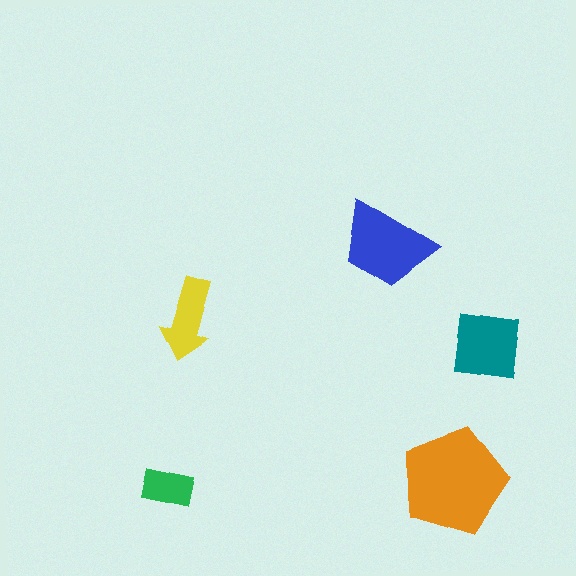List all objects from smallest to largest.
The green rectangle, the yellow arrow, the teal square, the blue trapezoid, the orange pentagon.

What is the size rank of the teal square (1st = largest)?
3rd.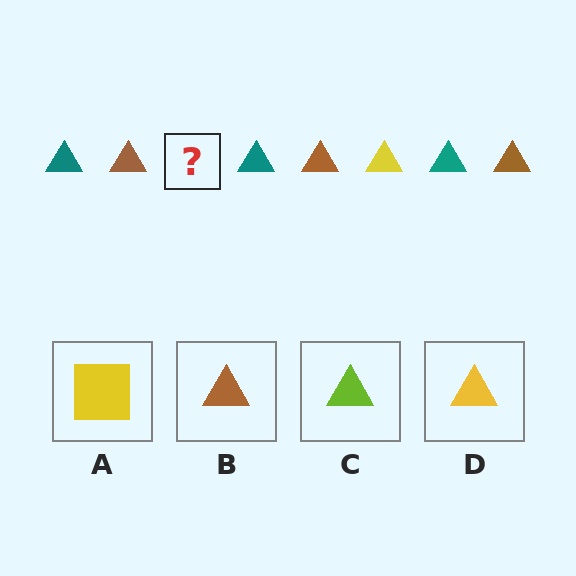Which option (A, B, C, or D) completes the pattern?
D.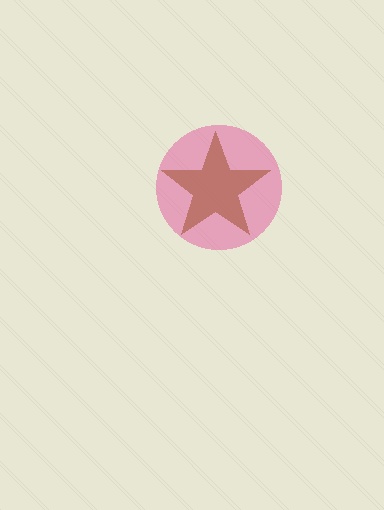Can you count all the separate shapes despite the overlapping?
Yes, there are 2 separate shapes.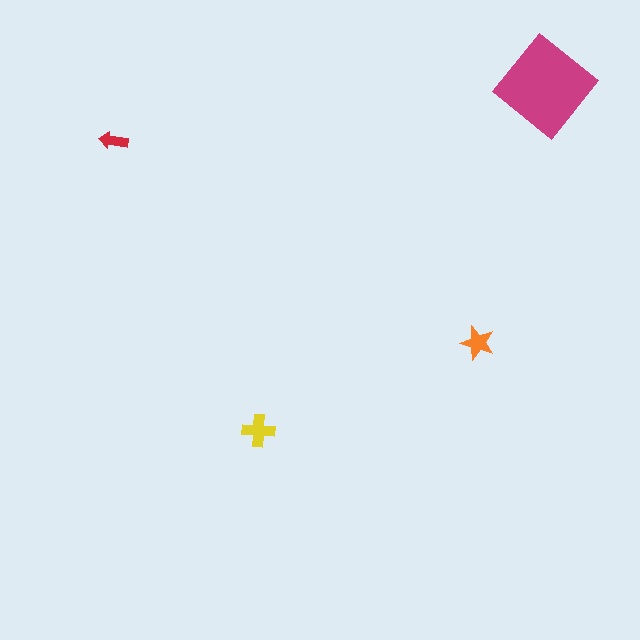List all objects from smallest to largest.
The red arrow, the orange star, the yellow cross, the magenta diamond.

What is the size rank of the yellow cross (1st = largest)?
2nd.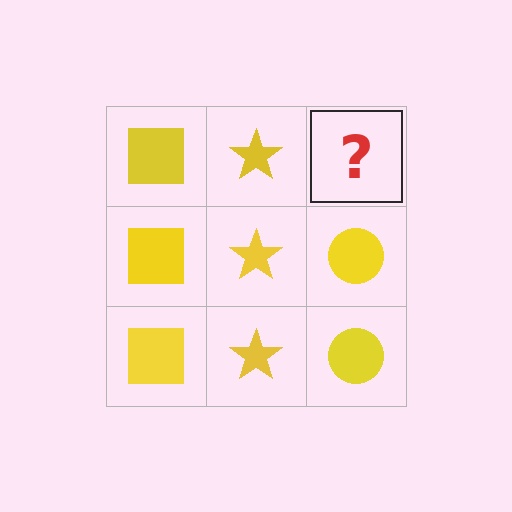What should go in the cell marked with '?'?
The missing cell should contain a yellow circle.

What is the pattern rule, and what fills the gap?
The rule is that each column has a consistent shape. The gap should be filled with a yellow circle.